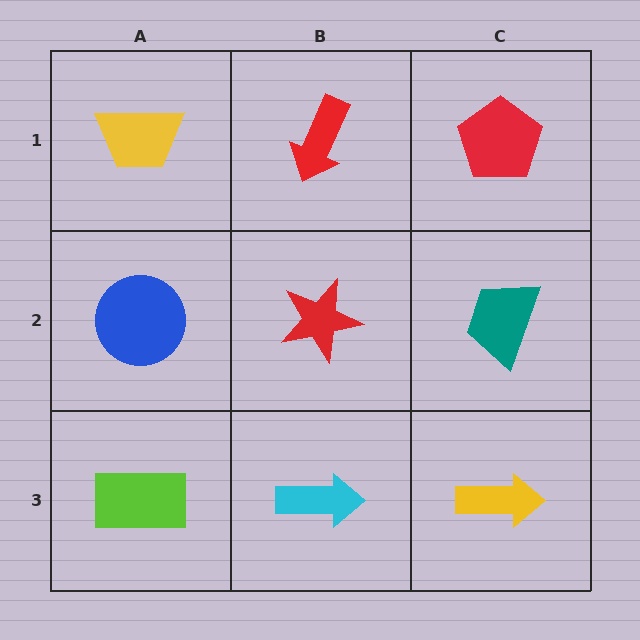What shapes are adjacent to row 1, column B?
A red star (row 2, column B), a yellow trapezoid (row 1, column A), a red pentagon (row 1, column C).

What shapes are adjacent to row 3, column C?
A teal trapezoid (row 2, column C), a cyan arrow (row 3, column B).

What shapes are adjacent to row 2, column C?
A red pentagon (row 1, column C), a yellow arrow (row 3, column C), a red star (row 2, column B).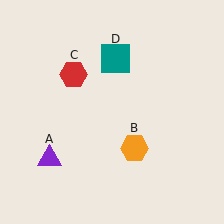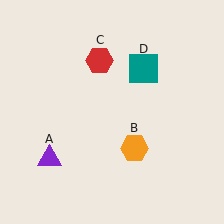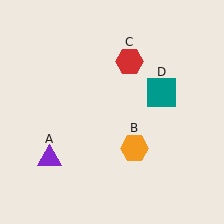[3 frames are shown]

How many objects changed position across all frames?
2 objects changed position: red hexagon (object C), teal square (object D).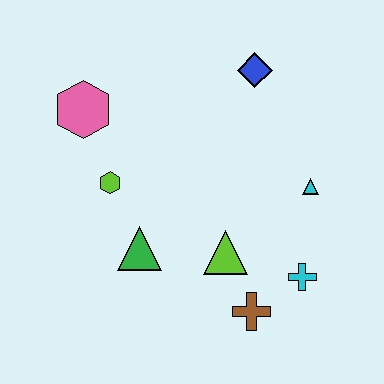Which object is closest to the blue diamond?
The cyan triangle is closest to the blue diamond.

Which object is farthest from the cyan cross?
The pink hexagon is farthest from the cyan cross.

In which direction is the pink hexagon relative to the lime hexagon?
The pink hexagon is above the lime hexagon.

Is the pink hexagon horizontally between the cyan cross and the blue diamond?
No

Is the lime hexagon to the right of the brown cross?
No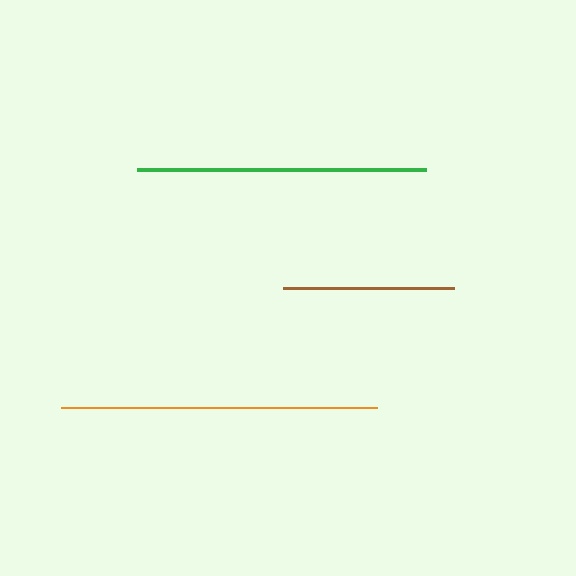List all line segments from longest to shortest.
From longest to shortest: orange, green, brown.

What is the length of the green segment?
The green segment is approximately 290 pixels long.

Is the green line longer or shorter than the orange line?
The orange line is longer than the green line.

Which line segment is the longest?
The orange line is the longest at approximately 316 pixels.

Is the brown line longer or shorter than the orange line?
The orange line is longer than the brown line.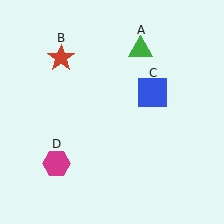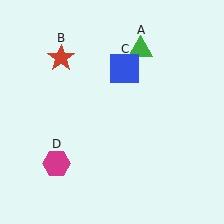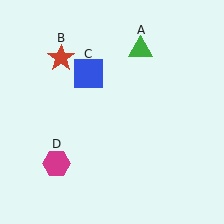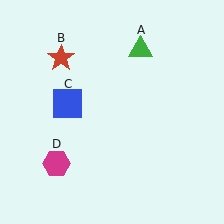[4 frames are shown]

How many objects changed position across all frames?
1 object changed position: blue square (object C).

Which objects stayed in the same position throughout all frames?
Green triangle (object A) and red star (object B) and magenta hexagon (object D) remained stationary.